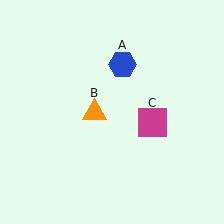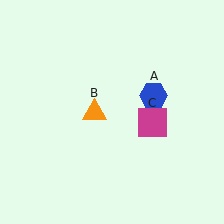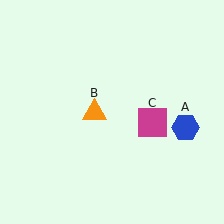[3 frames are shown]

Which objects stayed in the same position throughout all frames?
Orange triangle (object B) and magenta square (object C) remained stationary.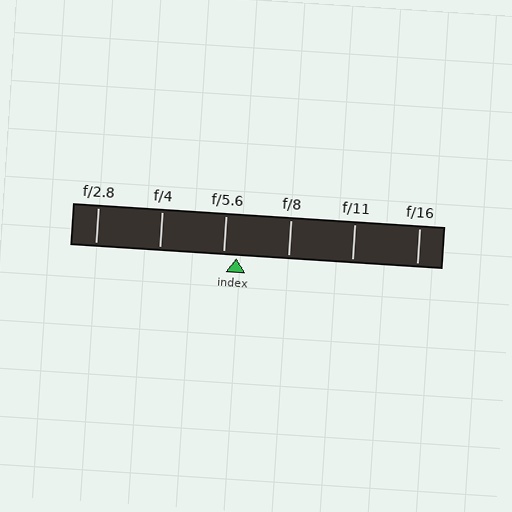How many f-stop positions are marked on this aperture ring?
There are 6 f-stop positions marked.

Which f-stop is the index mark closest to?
The index mark is closest to f/5.6.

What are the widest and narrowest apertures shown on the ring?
The widest aperture shown is f/2.8 and the narrowest is f/16.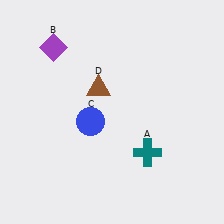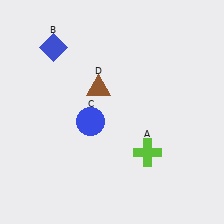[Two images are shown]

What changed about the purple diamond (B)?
In Image 1, B is purple. In Image 2, it changed to blue.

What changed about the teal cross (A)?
In Image 1, A is teal. In Image 2, it changed to lime.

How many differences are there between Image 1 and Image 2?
There are 2 differences between the two images.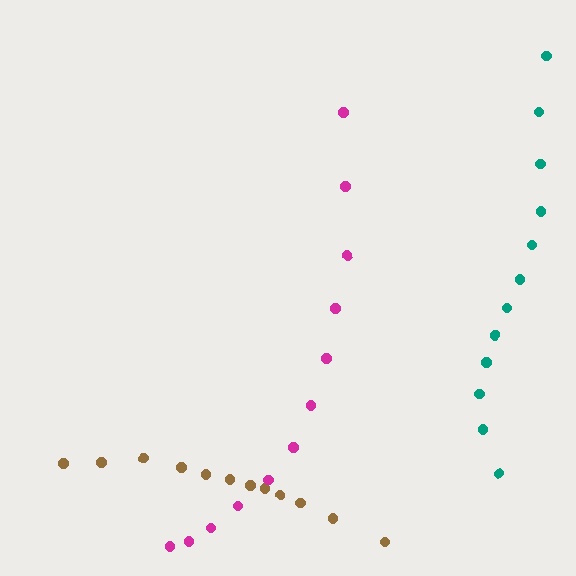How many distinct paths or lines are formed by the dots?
There are 3 distinct paths.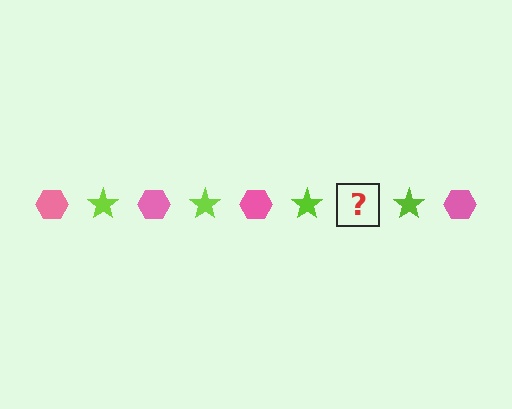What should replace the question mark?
The question mark should be replaced with a pink hexagon.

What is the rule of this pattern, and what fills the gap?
The rule is that the pattern alternates between pink hexagon and lime star. The gap should be filled with a pink hexagon.